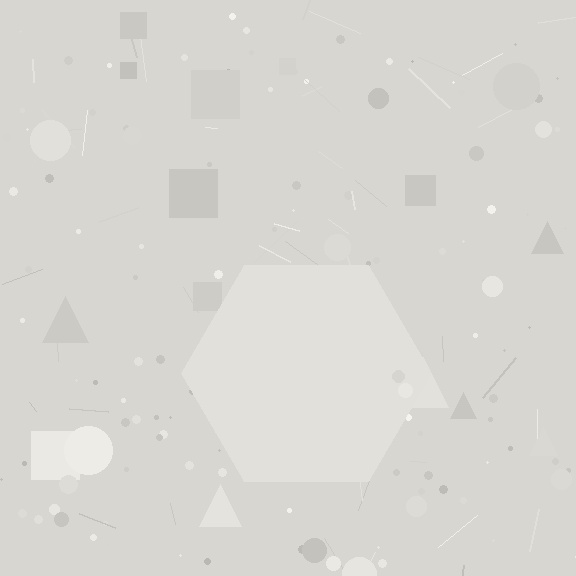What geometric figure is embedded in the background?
A hexagon is embedded in the background.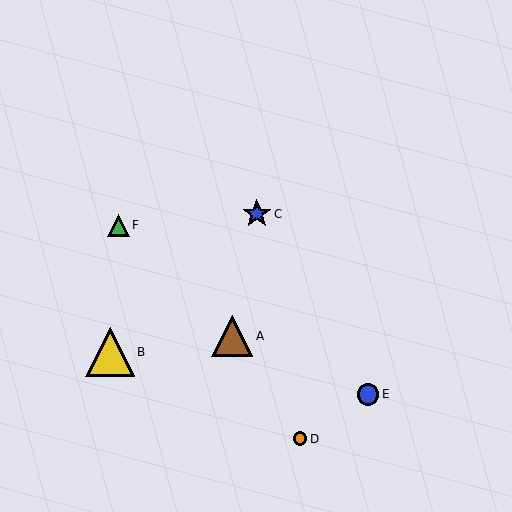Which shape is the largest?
The yellow triangle (labeled B) is the largest.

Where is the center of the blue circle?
The center of the blue circle is at (368, 394).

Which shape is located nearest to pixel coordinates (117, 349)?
The yellow triangle (labeled B) at (110, 352) is nearest to that location.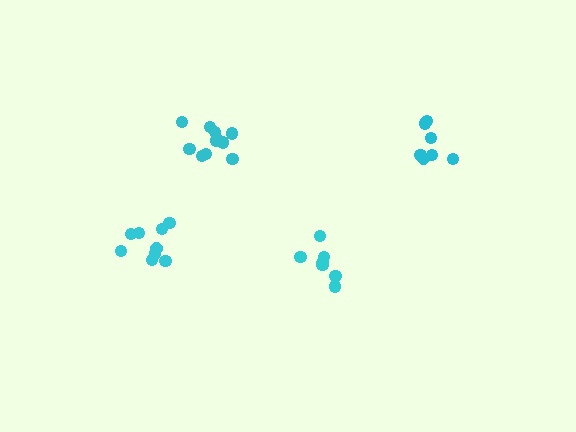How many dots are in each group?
Group 1: 9 dots, Group 2: 7 dots, Group 3: 7 dots, Group 4: 11 dots (34 total).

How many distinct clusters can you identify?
There are 4 distinct clusters.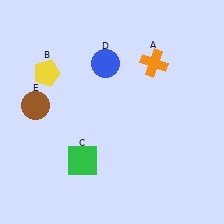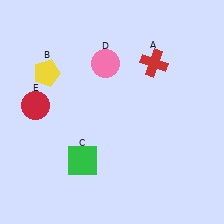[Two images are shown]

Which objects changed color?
A changed from orange to red. D changed from blue to pink. E changed from brown to red.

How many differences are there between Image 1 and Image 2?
There are 3 differences between the two images.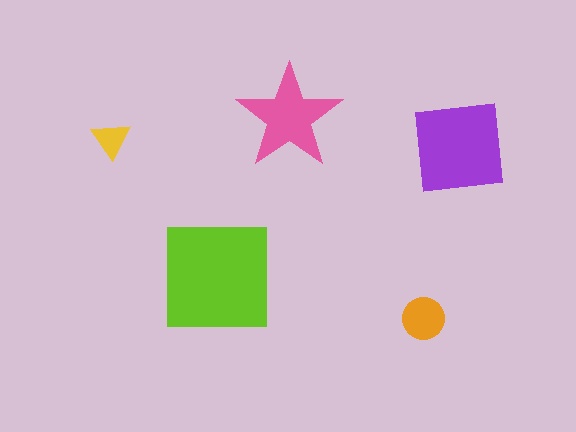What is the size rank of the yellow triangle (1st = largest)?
5th.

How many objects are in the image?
There are 5 objects in the image.